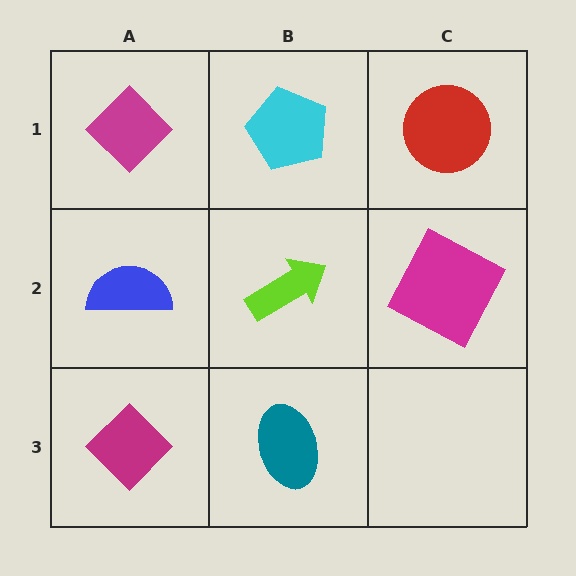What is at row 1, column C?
A red circle.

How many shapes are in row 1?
3 shapes.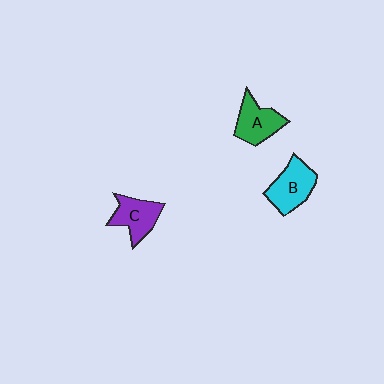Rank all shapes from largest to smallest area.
From largest to smallest: B (cyan), A (green), C (purple).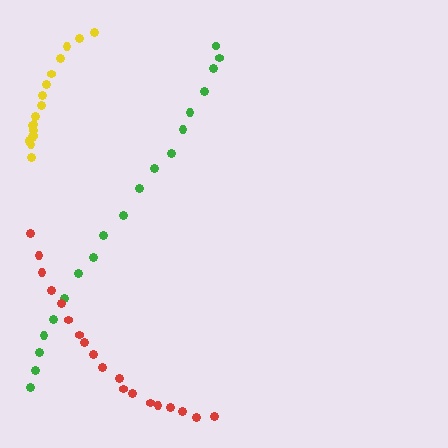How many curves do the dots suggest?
There are 3 distinct paths.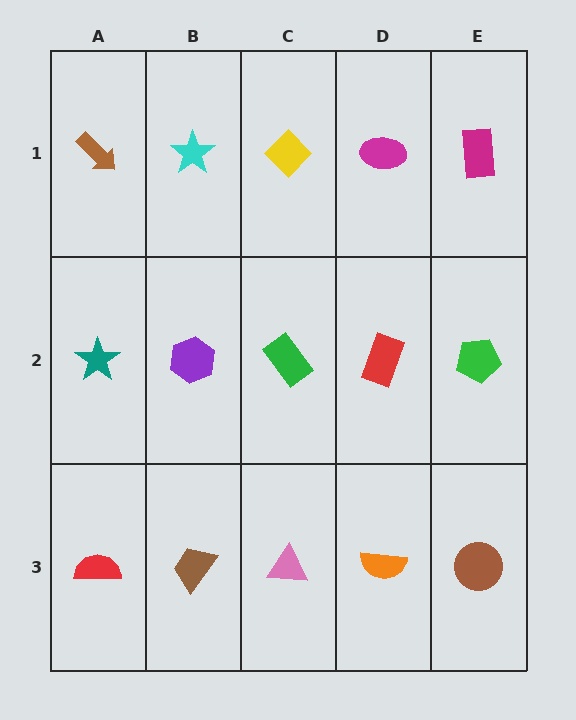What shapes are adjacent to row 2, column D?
A magenta ellipse (row 1, column D), an orange semicircle (row 3, column D), a green rectangle (row 2, column C), a green pentagon (row 2, column E).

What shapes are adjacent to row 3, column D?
A red rectangle (row 2, column D), a pink triangle (row 3, column C), a brown circle (row 3, column E).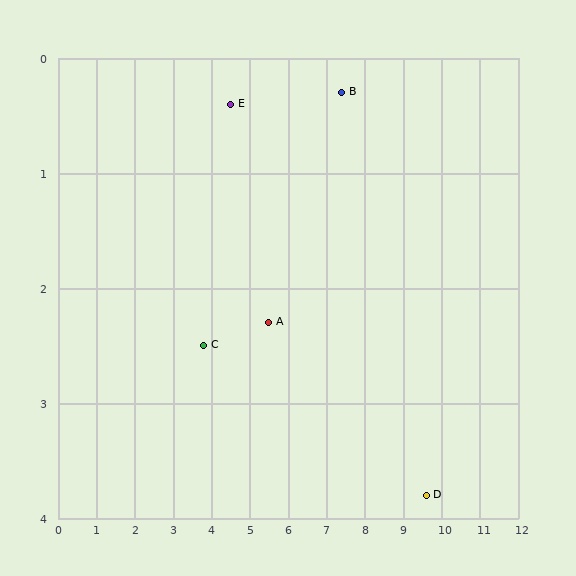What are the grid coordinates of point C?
Point C is at approximately (3.8, 2.5).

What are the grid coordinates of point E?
Point E is at approximately (4.5, 0.4).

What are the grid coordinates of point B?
Point B is at approximately (7.4, 0.3).